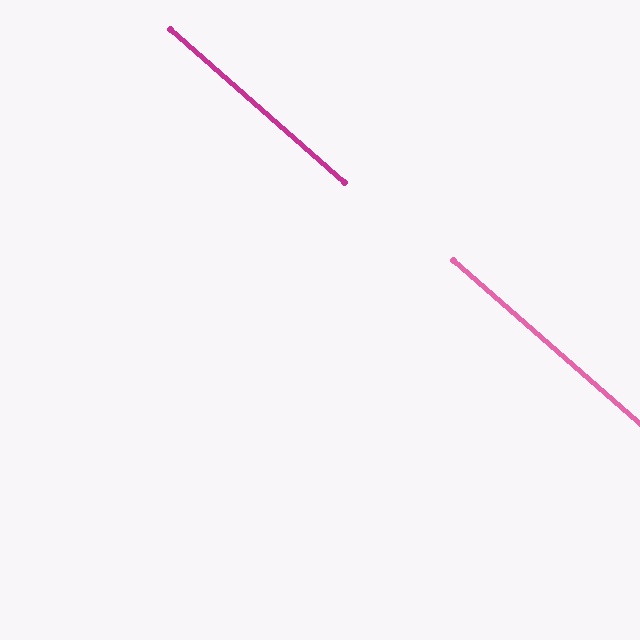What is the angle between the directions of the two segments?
Approximately 0 degrees.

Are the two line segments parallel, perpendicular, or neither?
Parallel — their directions differ by only 0.0°.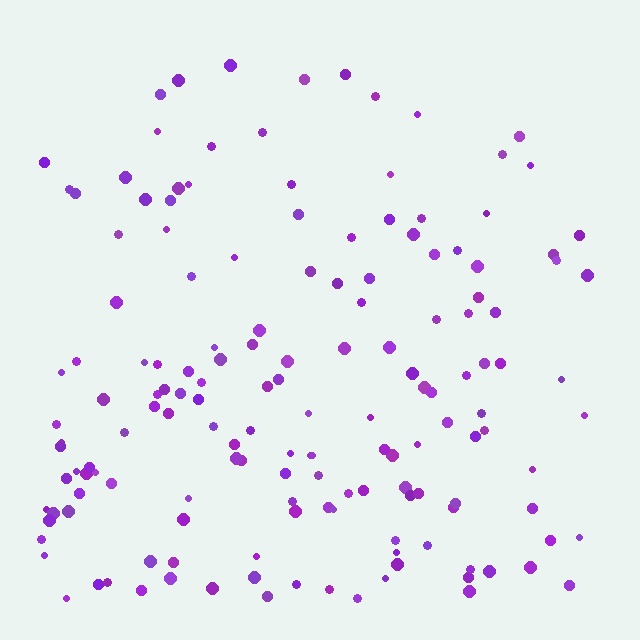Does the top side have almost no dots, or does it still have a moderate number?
Still a moderate number, just noticeably fewer than the bottom.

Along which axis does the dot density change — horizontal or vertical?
Vertical.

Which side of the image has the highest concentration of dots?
The bottom.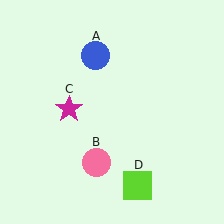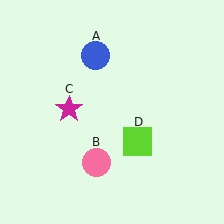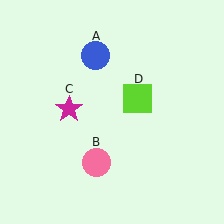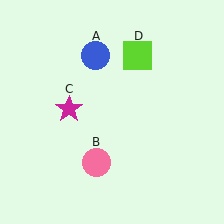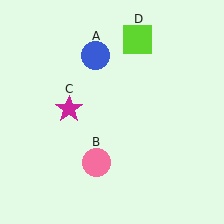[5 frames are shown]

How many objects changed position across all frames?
1 object changed position: lime square (object D).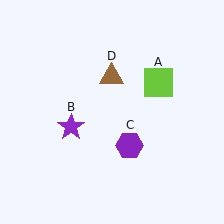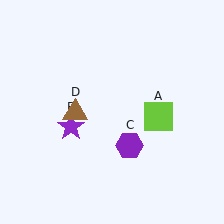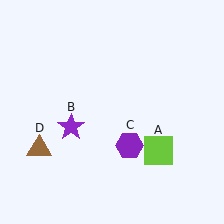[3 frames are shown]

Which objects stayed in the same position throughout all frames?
Purple star (object B) and purple hexagon (object C) remained stationary.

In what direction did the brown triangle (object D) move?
The brown triangle (object D) moved down and to the left.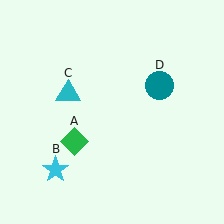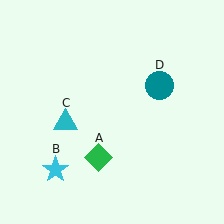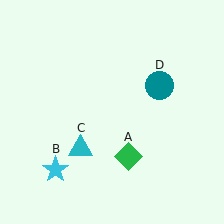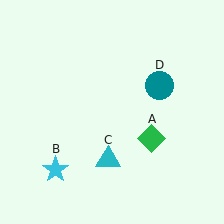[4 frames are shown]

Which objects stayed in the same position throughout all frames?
Cyan star (object B) and teal circle (object D) remained stationary.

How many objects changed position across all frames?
2 objects changed position: green diamond (object A), cyan triangle (object C).